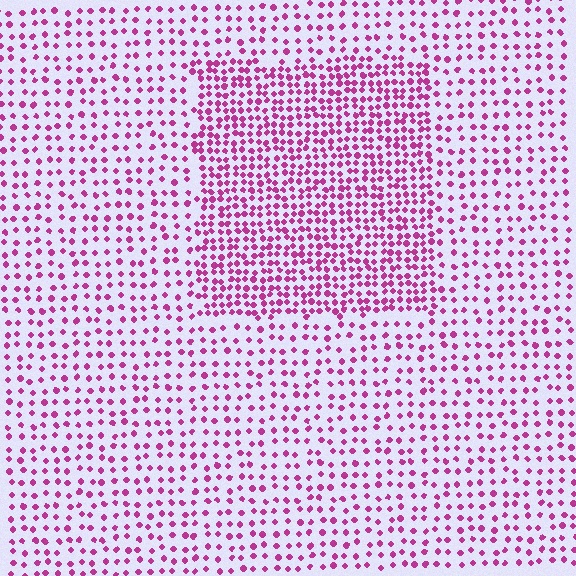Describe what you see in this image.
The image contains small magenta elements arranged at two different densities. A rectangle-shaped region is visible where the elements are more densely packed than the surrounding area.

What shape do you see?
I see a rectangle.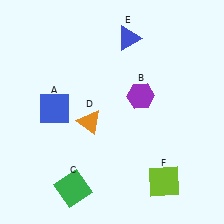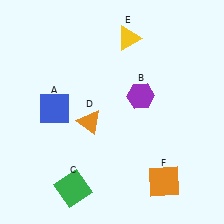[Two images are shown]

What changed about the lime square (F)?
In Image 1, F is lime. In Image 2, it changed to orange.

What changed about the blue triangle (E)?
In Image 1, E is blue. In Image 2, it changed to yellow.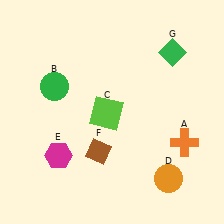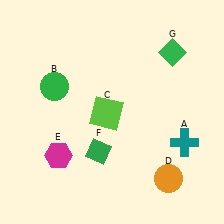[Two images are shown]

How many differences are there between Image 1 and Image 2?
There are 2 differences between the two images.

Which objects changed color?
A changed from orange to teal. F changed from brown to green.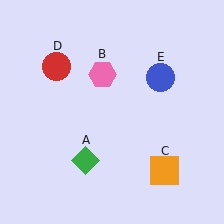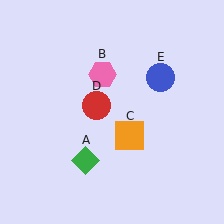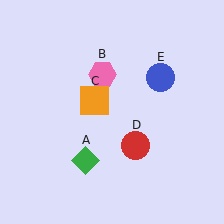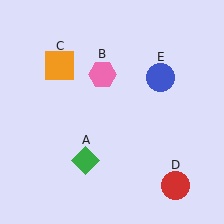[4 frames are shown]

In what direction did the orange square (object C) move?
The orange square (object C) moved up and to the left.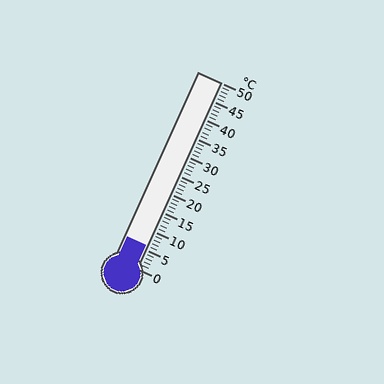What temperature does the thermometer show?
The thermometer shows approximately 6°C.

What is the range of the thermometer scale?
The thermometer scale ranges from 0°C to 50°C.